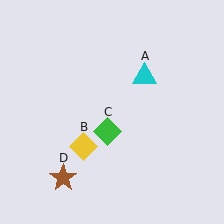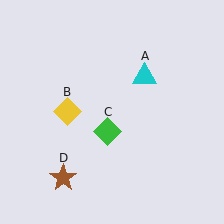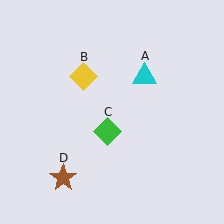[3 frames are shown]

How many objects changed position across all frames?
1 object changed position: yellow diamond (object B).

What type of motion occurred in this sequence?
The yellow diamond (object B) rotated clockwise around the center of the scene.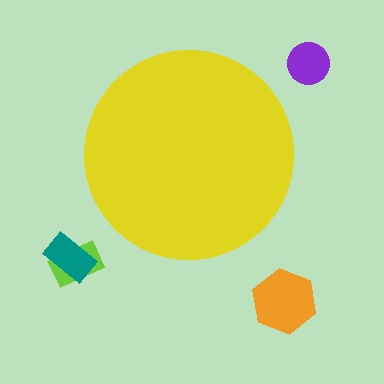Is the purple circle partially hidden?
No, the purple circle is fully visible.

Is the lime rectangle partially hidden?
No, the lime rectangle is fully visible.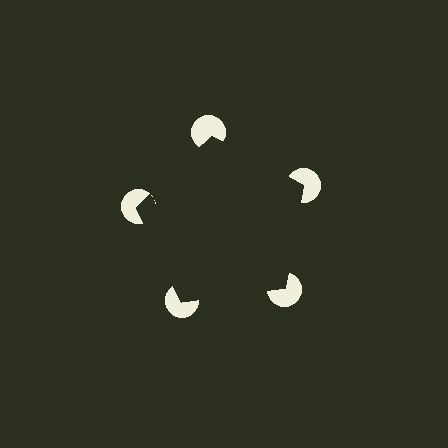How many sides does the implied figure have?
5 sides.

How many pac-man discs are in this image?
There are 5 — one at each vertex of the illusory pentagon.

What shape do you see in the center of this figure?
An illusory pentagon — its edges are inferred from the aligned wedge cuts in the pac-man discs, not physically drawn.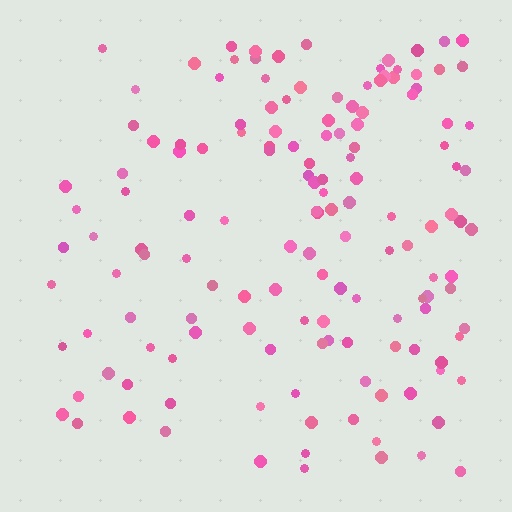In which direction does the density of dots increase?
From left to right, with the right side densest.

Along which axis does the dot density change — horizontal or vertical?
Horizontal.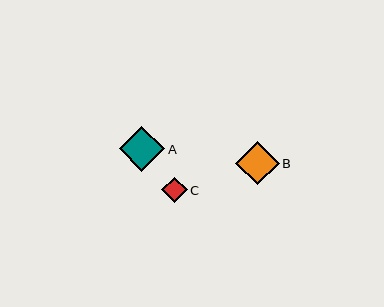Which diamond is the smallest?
Diamond C is the smallest with a size of approximately 26 pixels.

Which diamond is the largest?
Diamond A is the largest with a size of approximately 46 pixels.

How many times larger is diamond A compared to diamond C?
Diamond A is approximately 1.8 times the size of diamond C.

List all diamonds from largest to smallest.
From largest to smallest: A, B, C.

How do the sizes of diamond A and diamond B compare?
Diamond A and diamond B are approximately the same size.